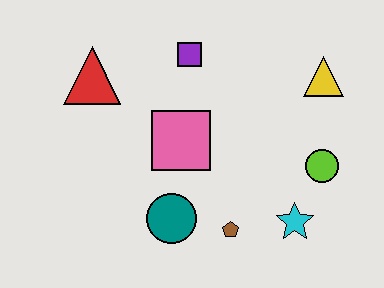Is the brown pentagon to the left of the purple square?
No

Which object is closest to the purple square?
The pink square is closest to the purple square.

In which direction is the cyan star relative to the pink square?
The cyan star is to the right of the pink square.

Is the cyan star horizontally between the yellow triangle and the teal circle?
Yes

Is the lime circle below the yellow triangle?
Yes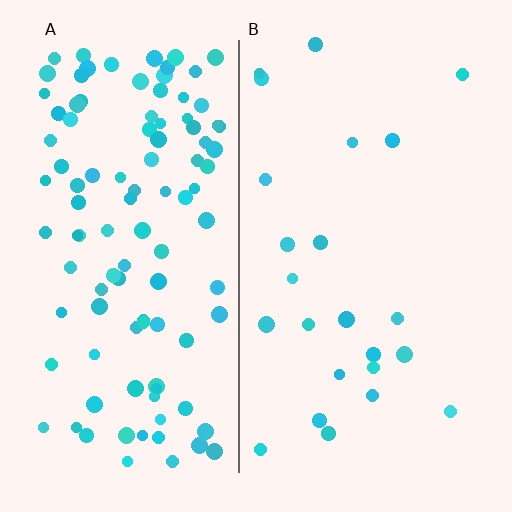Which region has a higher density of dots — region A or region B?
A (the left).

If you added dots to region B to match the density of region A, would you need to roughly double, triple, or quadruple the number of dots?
Approximately quadruple.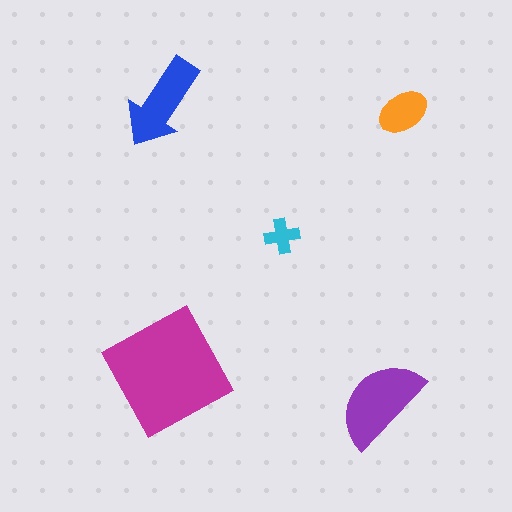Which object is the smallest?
The cyan cross.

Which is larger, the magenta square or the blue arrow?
The magenta square.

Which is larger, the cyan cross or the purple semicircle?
The purple semicircle.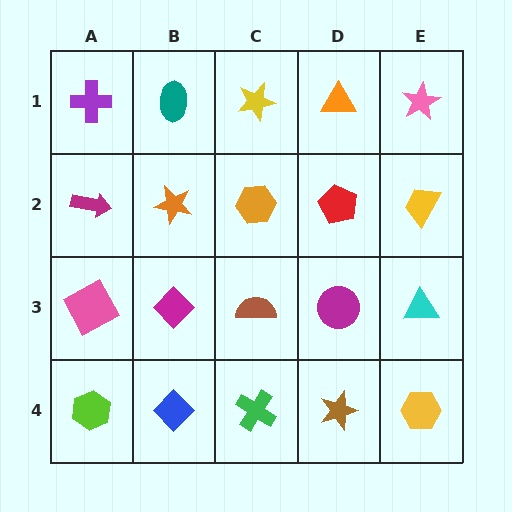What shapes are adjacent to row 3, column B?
An orange star (row 2, column B), a blue diamond (row 4, column B), a pink square (row 3, column A), a brown semicircle (row 3, column C).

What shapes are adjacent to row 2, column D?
An orange triangle (row 1, column D), a magenta circle (row 3, column D), an orange hexagon (row 2, column C), a yellow trapezoid (row 2, column E).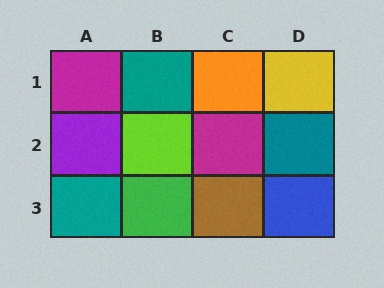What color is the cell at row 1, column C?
Orange.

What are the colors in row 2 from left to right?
Purple, lime, magenta, teal.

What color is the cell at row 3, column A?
Teal.